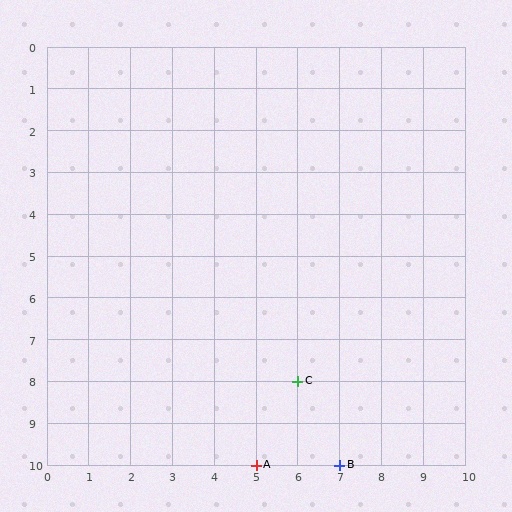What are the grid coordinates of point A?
Point A is at grid coordinates (5, 10).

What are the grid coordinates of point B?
Point B is at grid coordinates (7, 10).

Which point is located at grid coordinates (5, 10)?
Point A is at (5, 10).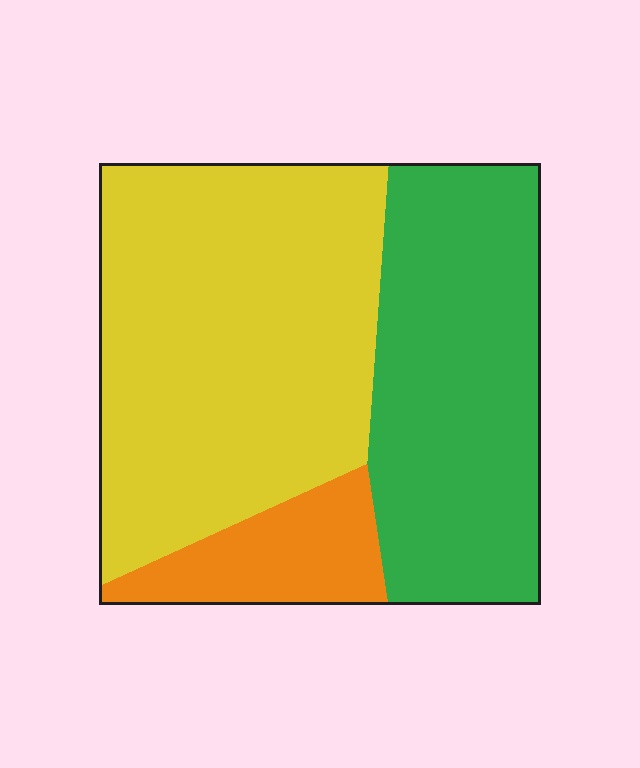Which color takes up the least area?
Orange, at roughly 10%.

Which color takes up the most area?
Yellow, at roughly 50%.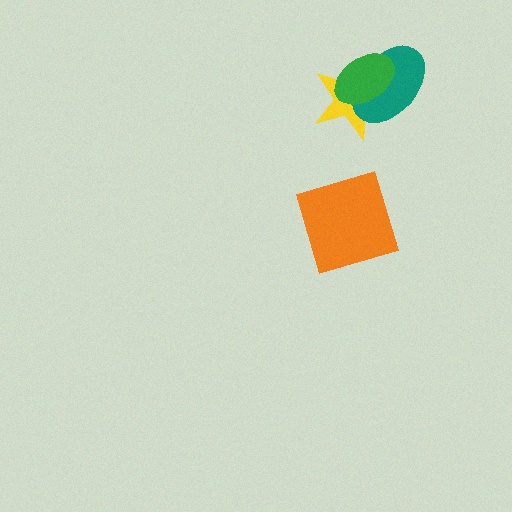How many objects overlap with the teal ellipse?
2 objects overlap with the teal ellipse.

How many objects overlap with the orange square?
0 objects overlap with the orange square.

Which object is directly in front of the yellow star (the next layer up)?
The teal ellipse is directly in front of the yellow star.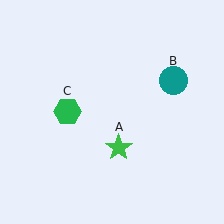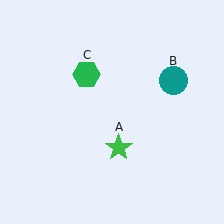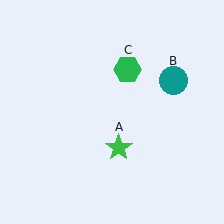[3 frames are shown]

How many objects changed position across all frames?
1 object changed position: green hexagon (object C).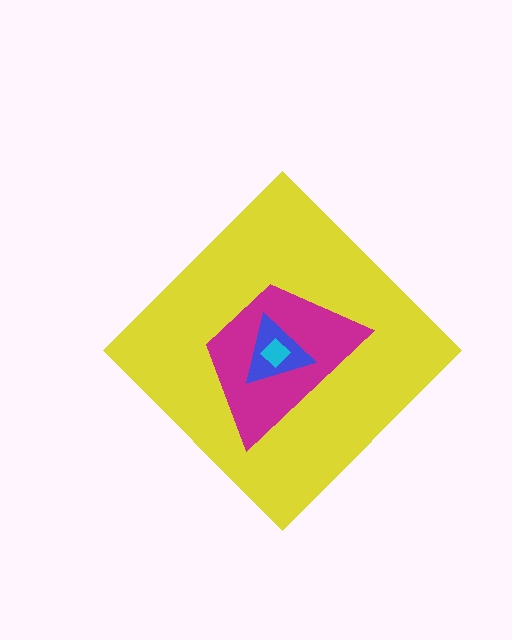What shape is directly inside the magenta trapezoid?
The blue triangle.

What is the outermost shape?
The yellow diamond.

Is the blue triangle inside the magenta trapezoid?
Yes.